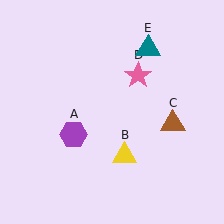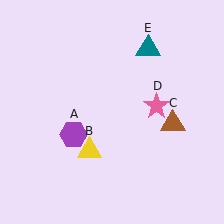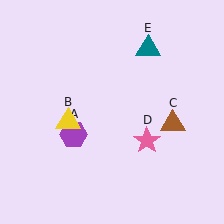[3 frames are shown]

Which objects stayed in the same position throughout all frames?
Purple hexagon (object A) and brown triangle (object C) and teal triangle (object E) remained stationary.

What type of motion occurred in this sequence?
The yellow triangle (object B), pink star (object D) rotated clockwise around the center of the scene.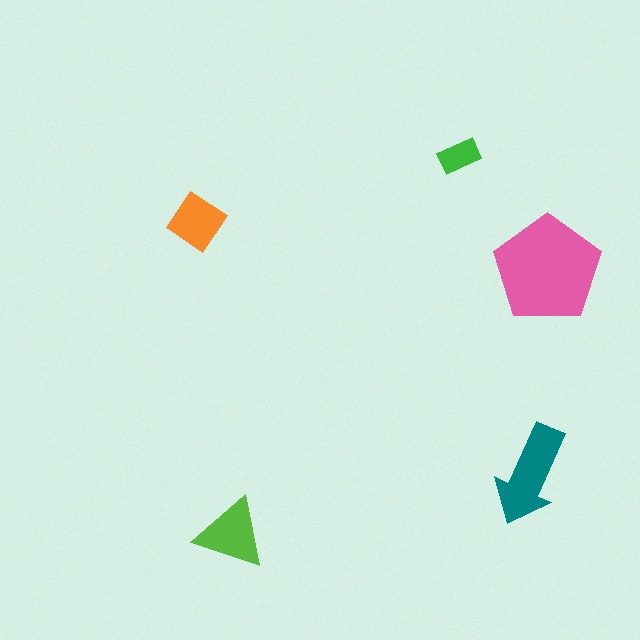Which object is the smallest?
The green rectangle.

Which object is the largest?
The pink pentagon.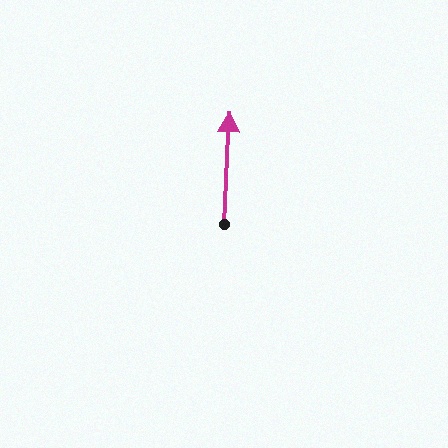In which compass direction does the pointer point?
North.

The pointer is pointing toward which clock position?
Roughly 12 o'clock.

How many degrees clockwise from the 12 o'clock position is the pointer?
Approximately 3 degrees.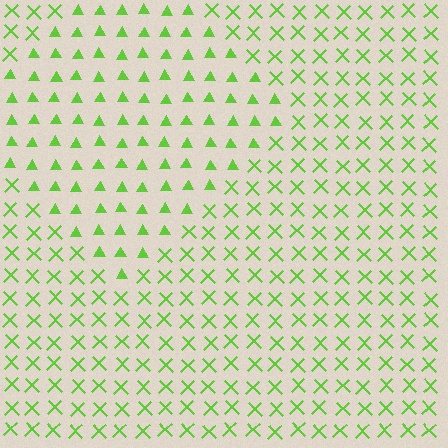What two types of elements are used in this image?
The image uses triangles inside the diamond region and X marks outside it.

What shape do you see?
I see a diamond.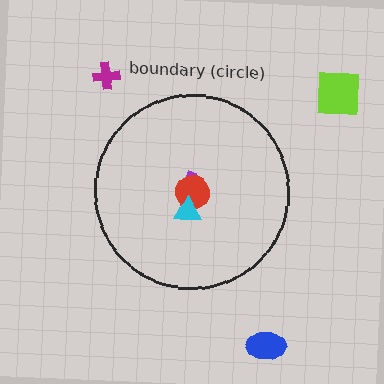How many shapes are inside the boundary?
3 inside, 3 outside.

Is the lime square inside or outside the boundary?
Outside.